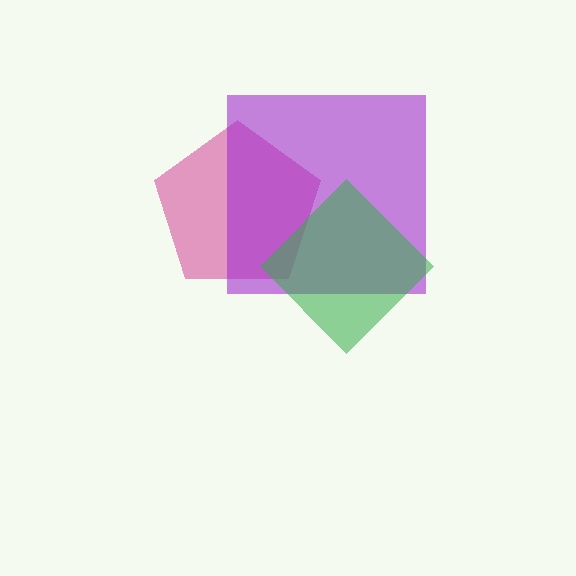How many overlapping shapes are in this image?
There are 3 overlapping shapes in the image.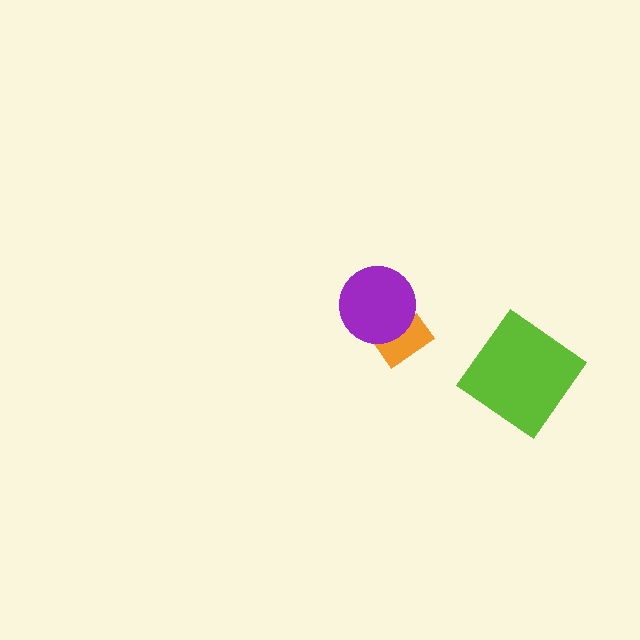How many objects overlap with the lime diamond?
0 objects overlap with the lime diamond.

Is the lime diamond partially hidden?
No, no other shape covers it.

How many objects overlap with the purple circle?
1 object overlaps with the purple circle.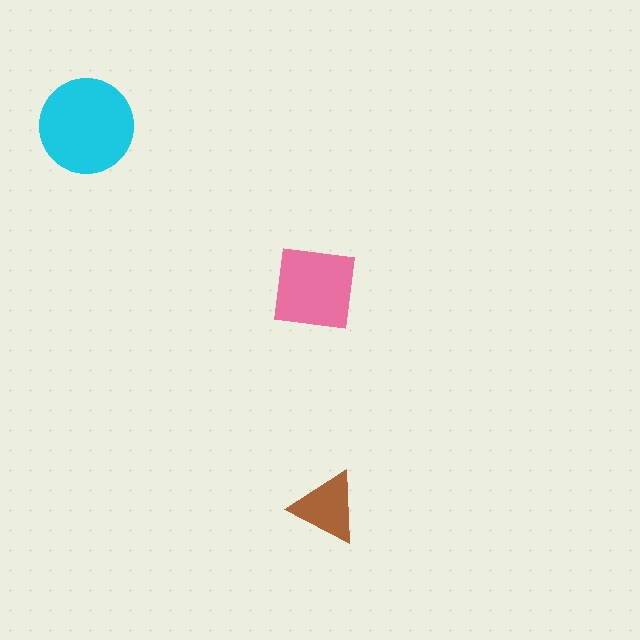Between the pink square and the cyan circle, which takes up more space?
The cyan circle.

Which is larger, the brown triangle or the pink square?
The pink square.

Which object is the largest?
The cyan circle.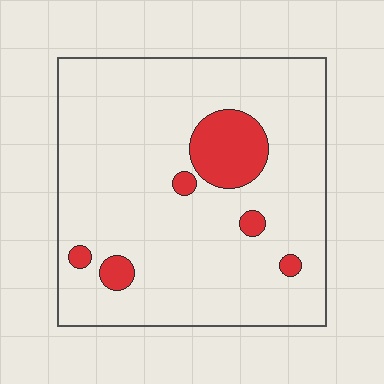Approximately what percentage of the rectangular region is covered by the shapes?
Approximately 10%.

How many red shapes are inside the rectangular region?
6.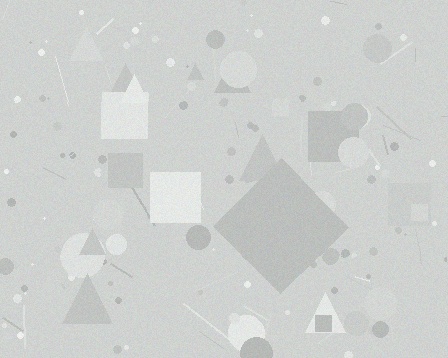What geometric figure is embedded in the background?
A diamond is embedded in the background.